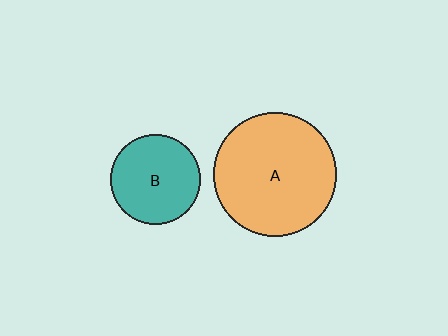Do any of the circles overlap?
No, none of the circles overlap.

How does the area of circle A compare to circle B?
Approximately 1.9 times.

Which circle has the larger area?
Circle A (orange).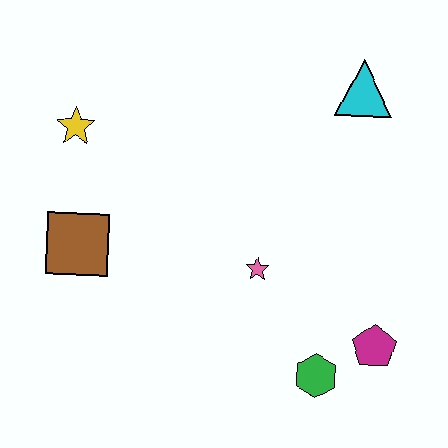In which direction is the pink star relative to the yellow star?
The pink star is to the right of the yellow star.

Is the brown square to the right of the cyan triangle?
No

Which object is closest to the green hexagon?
The magenta pentagon is closest to the green hexagon.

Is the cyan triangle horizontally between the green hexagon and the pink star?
No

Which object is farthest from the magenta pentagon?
The yellow star is farthest from the magenta pentagon.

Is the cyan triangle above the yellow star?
Yes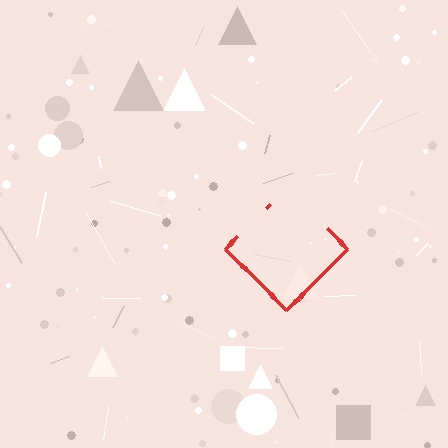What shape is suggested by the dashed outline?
The dashed outline suggests a diamond.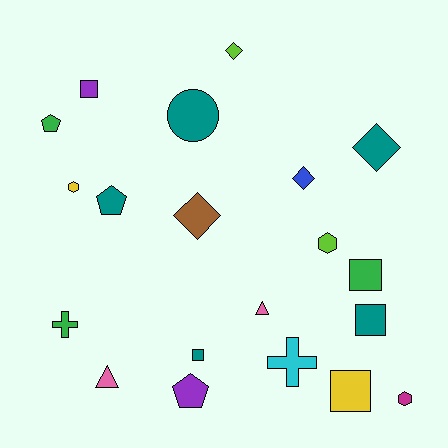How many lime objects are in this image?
There are 2 lime objects.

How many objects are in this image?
There are 20 objects.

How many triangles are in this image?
There are 2 triangles.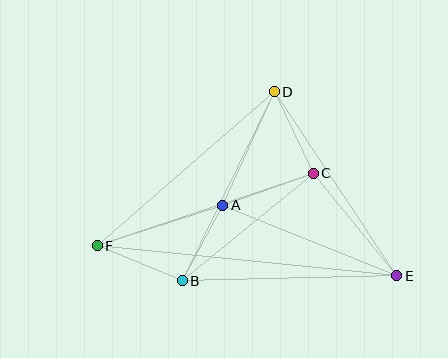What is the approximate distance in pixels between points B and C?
The distance between B and C is approximately 170 pixels.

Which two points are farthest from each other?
Points E and F are farthest from each other.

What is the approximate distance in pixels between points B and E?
The distance between B and E is approximately 215 pixels.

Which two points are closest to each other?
Points A and B are closest to each other.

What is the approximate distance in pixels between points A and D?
The distance between A and D is approximately 125 pixels.